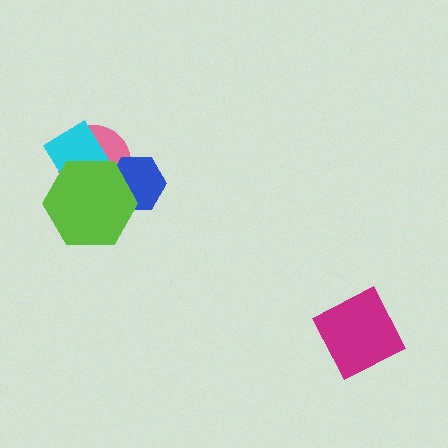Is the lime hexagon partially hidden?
No, no other shape covers it.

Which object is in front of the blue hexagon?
The lime hexagon is in front of the blue hexagon.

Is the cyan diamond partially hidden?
Yes, it is partially covered by another shape.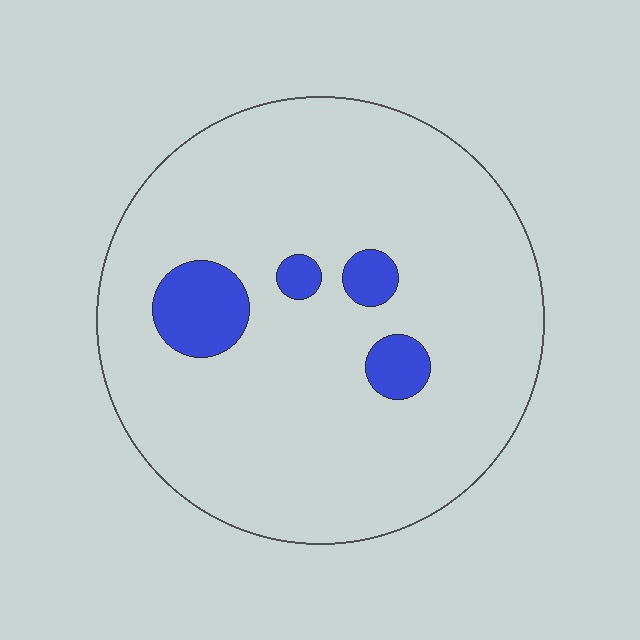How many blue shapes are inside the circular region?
4.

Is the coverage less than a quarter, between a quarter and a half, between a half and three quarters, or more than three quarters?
Less than a quarter.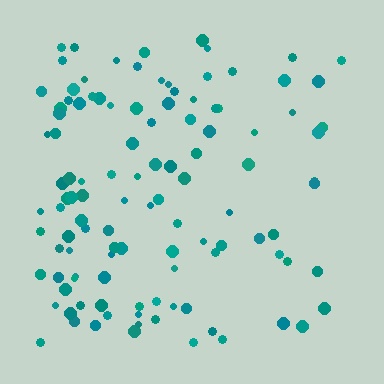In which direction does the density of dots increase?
From right to left, with the left side densest.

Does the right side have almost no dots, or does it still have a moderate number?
Still a moderate number, just noticeably fewer than the left.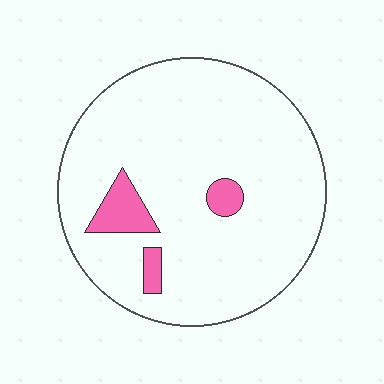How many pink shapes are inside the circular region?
3.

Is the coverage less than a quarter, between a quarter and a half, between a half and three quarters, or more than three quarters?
Less than a quarter.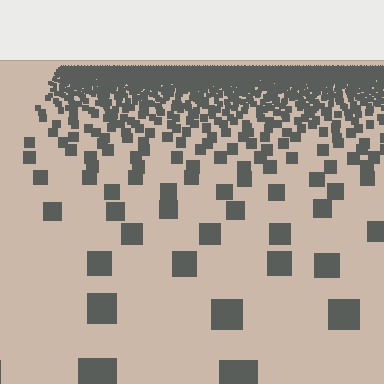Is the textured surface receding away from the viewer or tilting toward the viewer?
The surface is receding away from the viewer. Texture elements get smaller and denser toward the top.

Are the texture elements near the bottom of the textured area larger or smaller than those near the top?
Larger. Near the bottom, elements are closer to the viewer and appear at a bigger on-screen size.